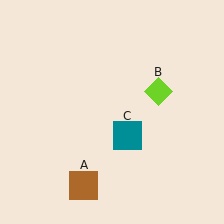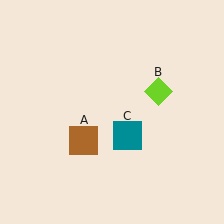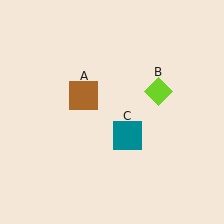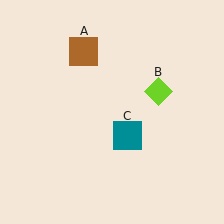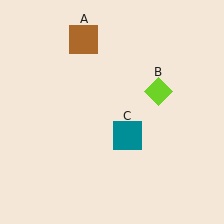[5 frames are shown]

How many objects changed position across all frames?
1 object changed position: brown square (object A).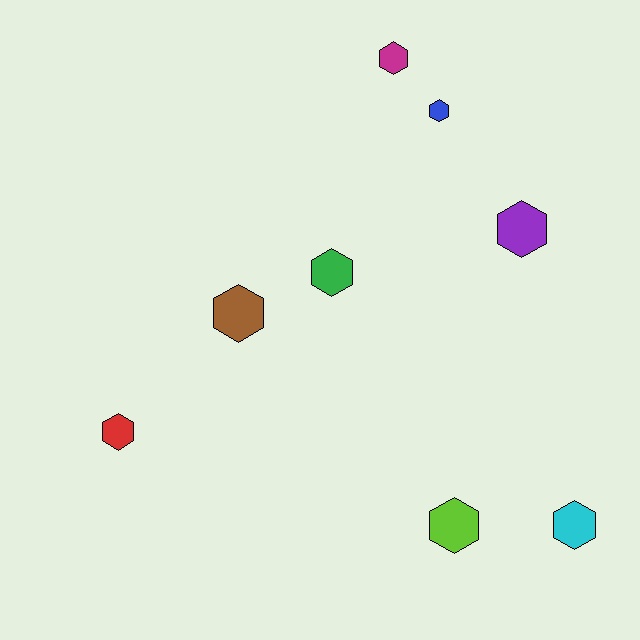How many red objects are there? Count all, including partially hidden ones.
There is 1 red object.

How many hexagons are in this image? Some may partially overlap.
There are 8 hexagons.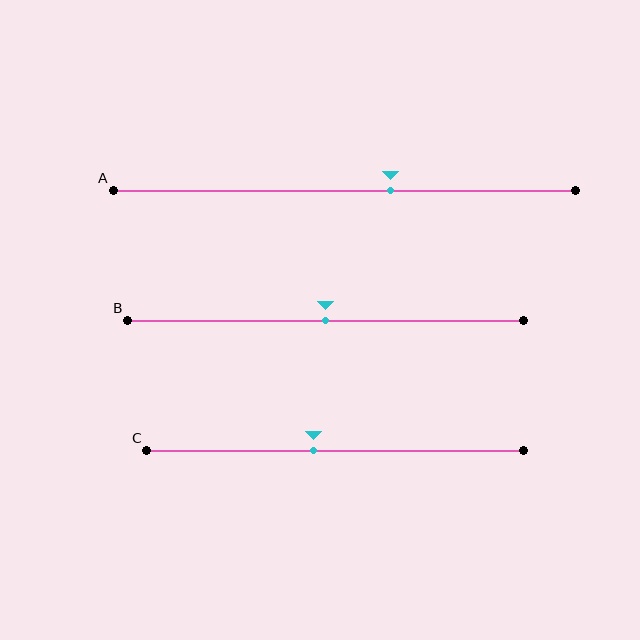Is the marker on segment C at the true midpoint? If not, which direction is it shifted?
No, the marker on segment C is shifted to the left by about 6% of the segment length.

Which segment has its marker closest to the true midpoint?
Segment B has its marker closest to the true midpoint.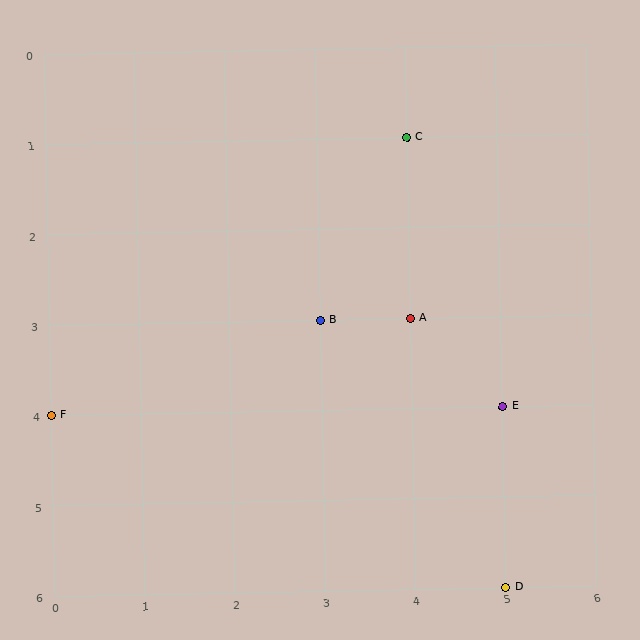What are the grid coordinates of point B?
Point B is at grid coordinates (3, 3).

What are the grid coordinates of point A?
Point A is at grid coordinates (4, 3).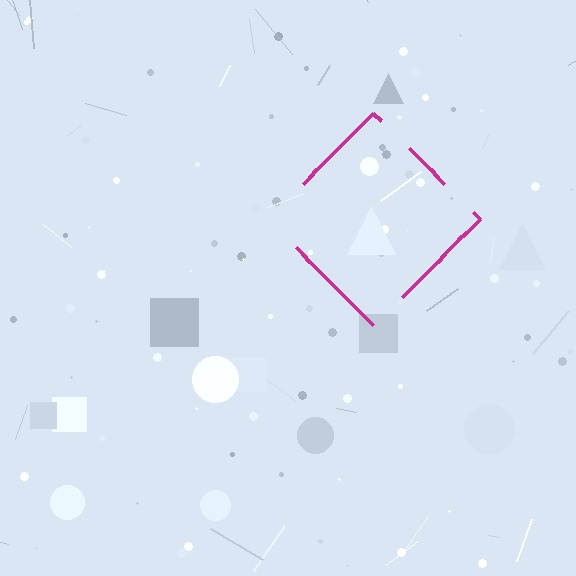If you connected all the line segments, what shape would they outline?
They would outline a diamond.